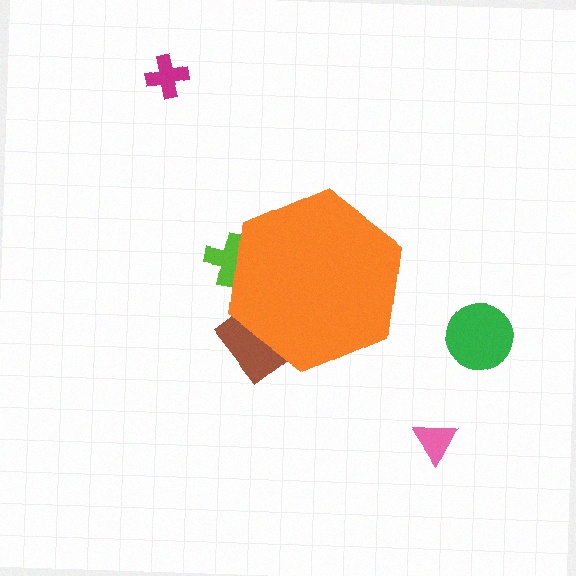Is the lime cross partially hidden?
Yes, the lime cross is partially hidden behind the orange hexagon.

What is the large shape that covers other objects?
An orange hexagon.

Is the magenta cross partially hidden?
No, the magenta cross is fully visible.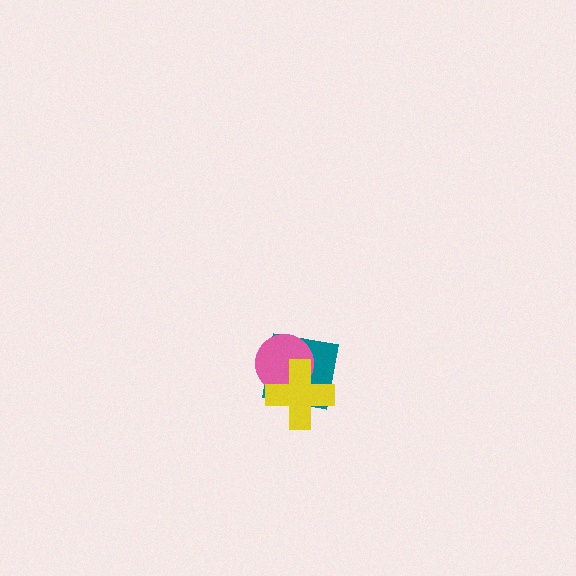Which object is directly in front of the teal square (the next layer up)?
The pink circle is directly in front of the teal square.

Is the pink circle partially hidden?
Yes, it is partially covered by another shape.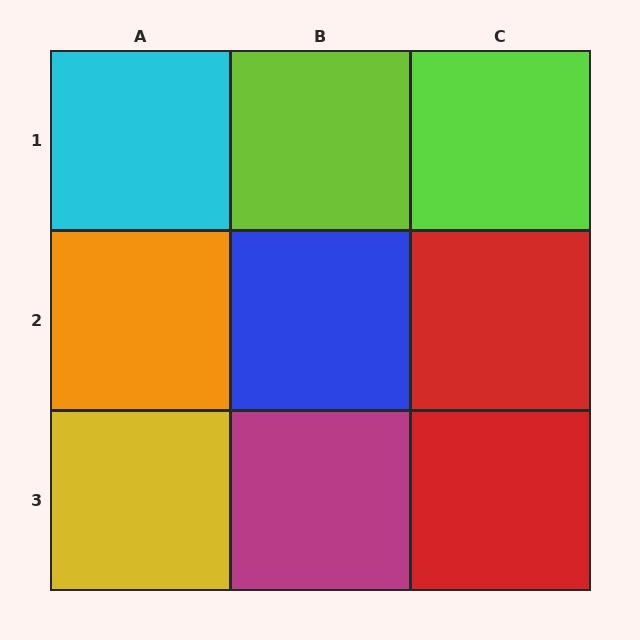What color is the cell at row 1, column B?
Lime.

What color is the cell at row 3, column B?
Magenta.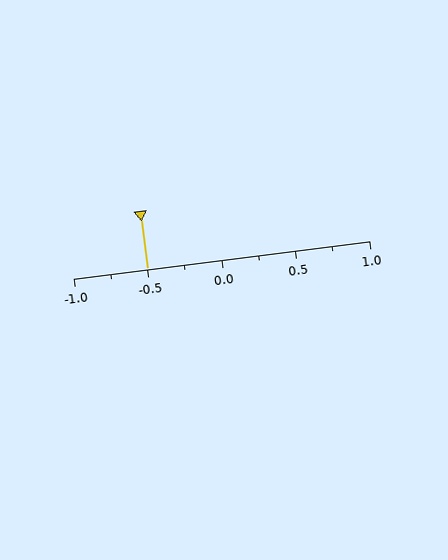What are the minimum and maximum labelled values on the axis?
The axis runs from -1.0 to 1.0.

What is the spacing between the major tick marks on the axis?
The major ticks are spaced 0.5 apart.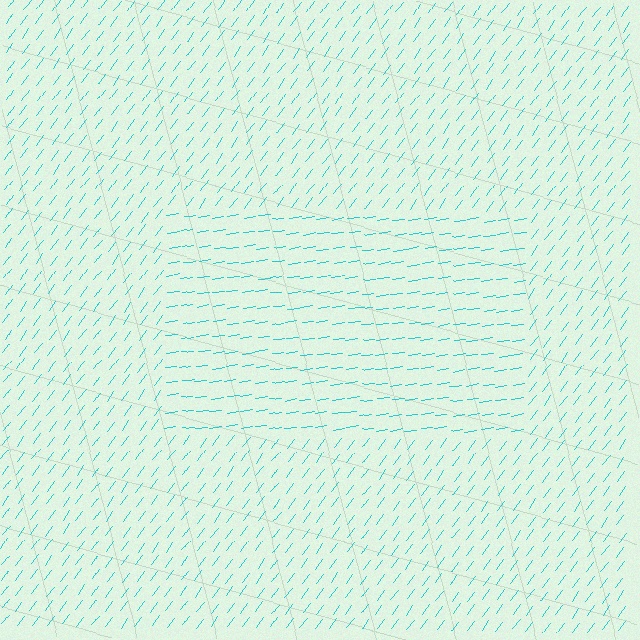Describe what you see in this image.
The image is filled with small cyan line segments. A rectangle region in the image has lines oriented differently from the surrounding lines, creating a visible texture boundary.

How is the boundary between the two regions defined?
The boundary is defined purely by a change in line orientation (approximately 45 degrees difference). All lines are the same color and thickness.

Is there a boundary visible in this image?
Yes, there is a texture boundary formed by a change in line orientation.